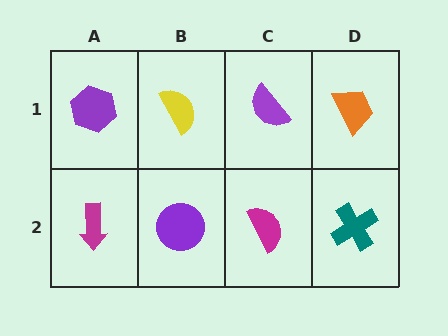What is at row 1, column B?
A yellow semicircle.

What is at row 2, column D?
A teal cross.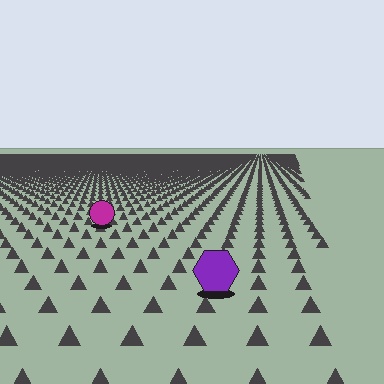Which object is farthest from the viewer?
The magenta circle is farthest from the viewer. It appears smaller and the ground texture around it is denser.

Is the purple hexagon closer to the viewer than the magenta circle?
Yes. The purple hexagon is closer — you can tell from the texture gradient: the ground texture is coarser near it.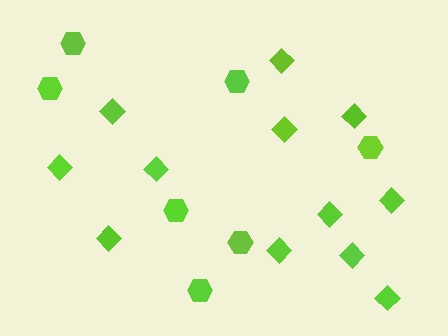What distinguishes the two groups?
There are 2 groups: one group of diamonds (12) and one group of hexagons (7).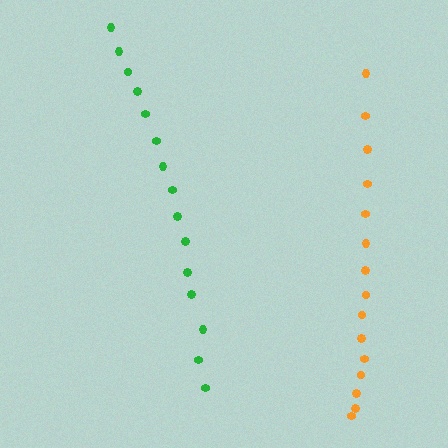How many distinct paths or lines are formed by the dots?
There are 2 distinct paths.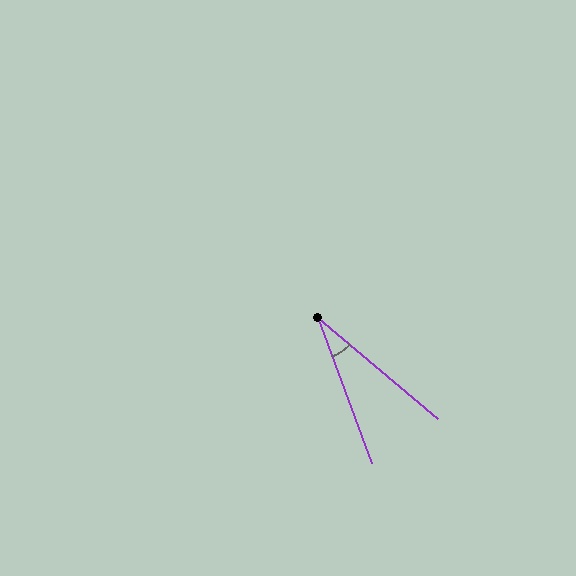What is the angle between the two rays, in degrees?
Approximately 30 degrees.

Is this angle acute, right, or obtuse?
It is acute.